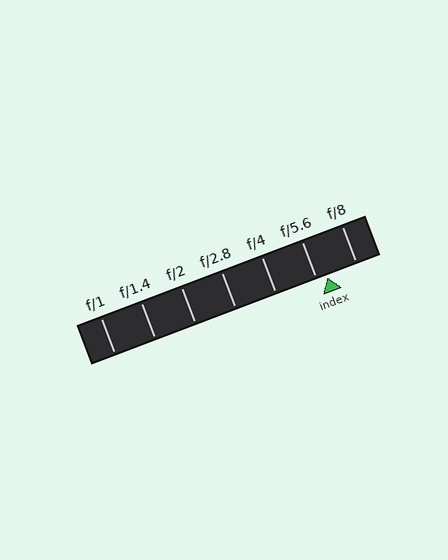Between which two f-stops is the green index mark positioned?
The index mark is between f/5.6 and f/8.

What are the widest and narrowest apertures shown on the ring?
The widest aperture shown is f/1 and the narrowest is f/8.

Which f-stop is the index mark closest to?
The index mark is closest to f/5.6.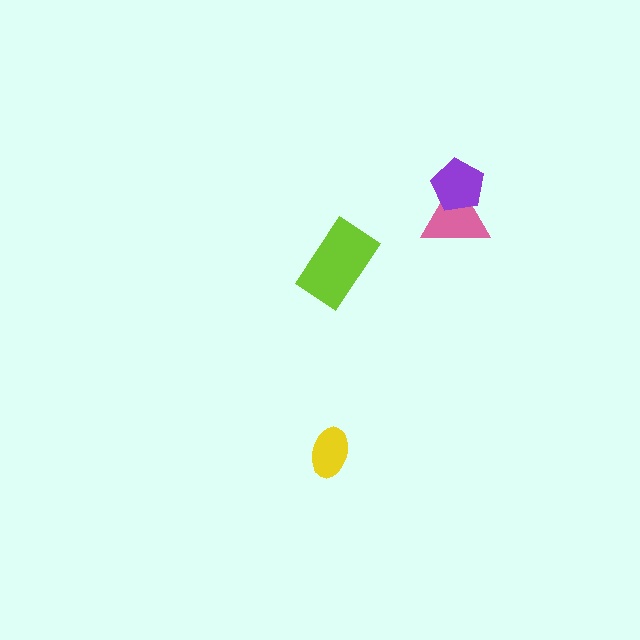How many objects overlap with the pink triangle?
1 object overlaps with the pink triangle.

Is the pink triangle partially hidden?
Yes, it is partially covered by another shape.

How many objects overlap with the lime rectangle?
0 objects overlap with the lime rectangle.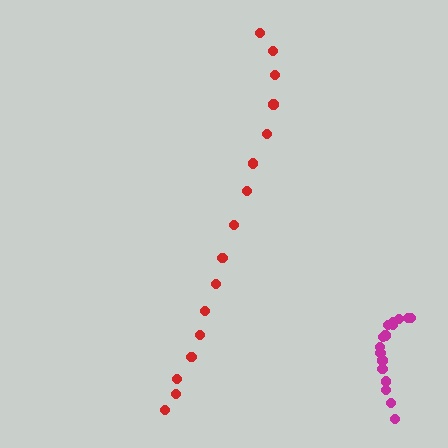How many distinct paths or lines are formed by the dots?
There are 2 distinct paths.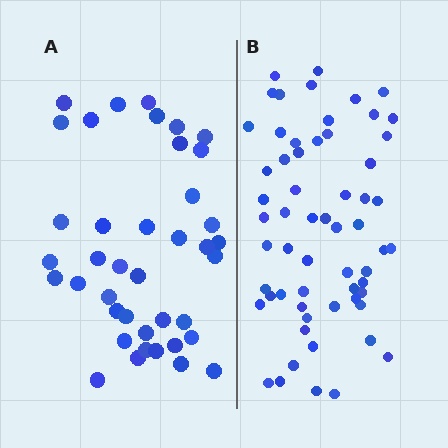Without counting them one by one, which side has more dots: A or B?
Region B (the right region) has more dots.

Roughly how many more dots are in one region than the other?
Region B has approximately 20 more dots than region A.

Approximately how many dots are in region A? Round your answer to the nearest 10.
About 40 dots.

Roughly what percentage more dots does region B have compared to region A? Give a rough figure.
About 50% more.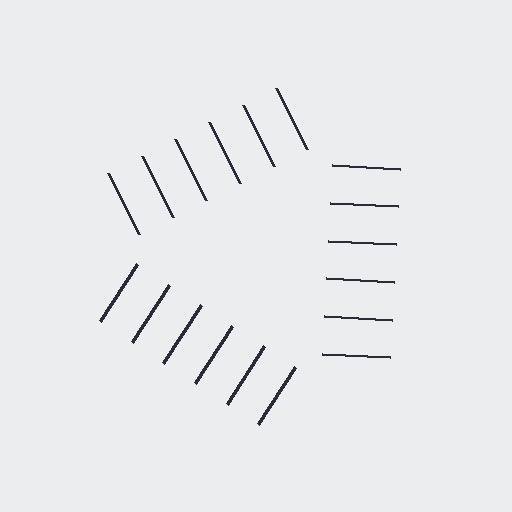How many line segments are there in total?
18 — 6 along each of the 3 edges.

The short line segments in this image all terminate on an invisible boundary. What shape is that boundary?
An illusory triangle — the line segments terminate on its edges but no continuous stroke is drawn.